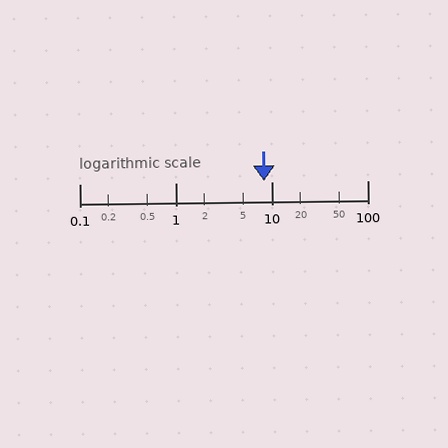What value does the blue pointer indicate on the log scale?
The pointer indicates approximately 8.3.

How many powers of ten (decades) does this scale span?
The scale spans 3 decades, from 0.1 to 100.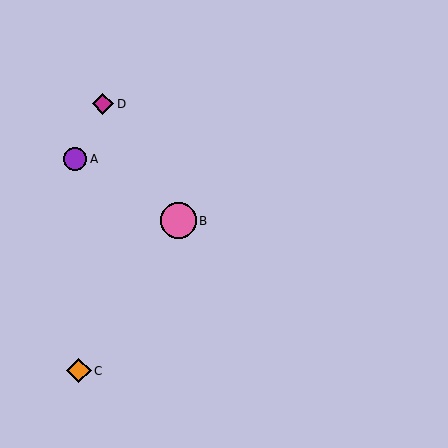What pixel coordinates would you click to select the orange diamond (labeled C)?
Click at (79, 371) to select the orange diamond C.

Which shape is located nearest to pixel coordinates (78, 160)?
The purple circle (labeled A) at (75, 159) is nearest to that location.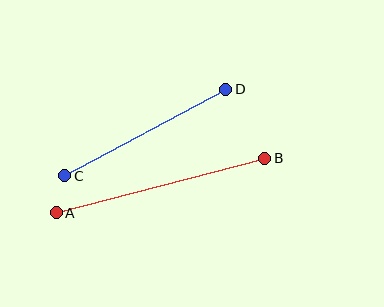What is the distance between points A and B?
The distance is approximately 216 pixels.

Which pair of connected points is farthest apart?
Points A and B are farthest apart.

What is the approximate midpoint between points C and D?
The midpoint is at approximately (145, 133) pixels.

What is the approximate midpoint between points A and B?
The midpoint is at approximately (160, 185) pixels.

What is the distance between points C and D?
The distance is approximately 183 pixels.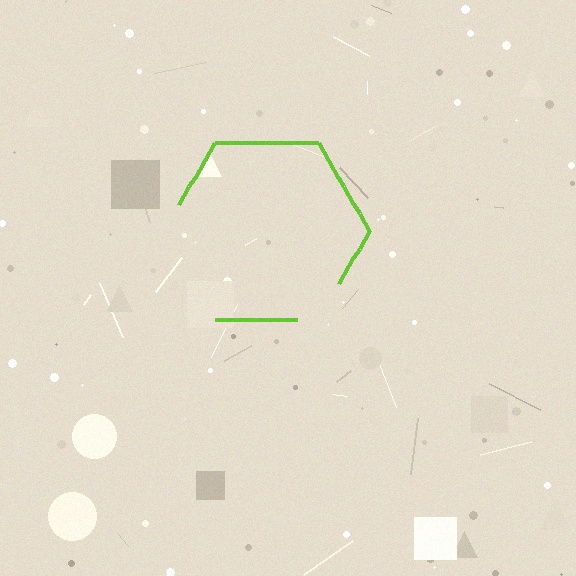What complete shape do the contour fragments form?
The contour fragments form a hexagon.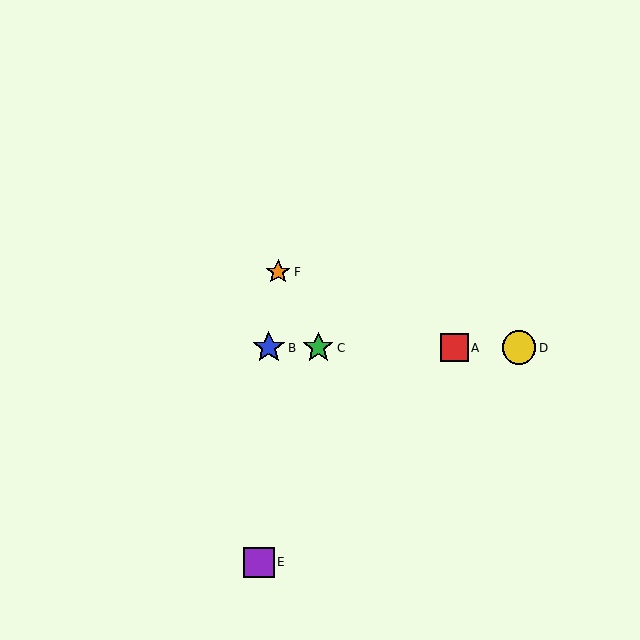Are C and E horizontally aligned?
No, C is at y≈348 and E is at y≈562.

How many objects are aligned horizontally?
4 objects (A, B, C, D) are aligned horizontally.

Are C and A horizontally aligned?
Yes, both are at y≈348.